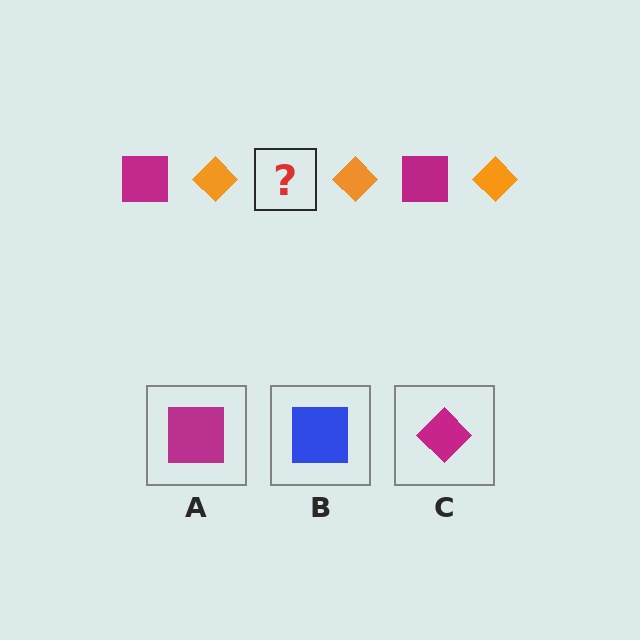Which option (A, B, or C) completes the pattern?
A.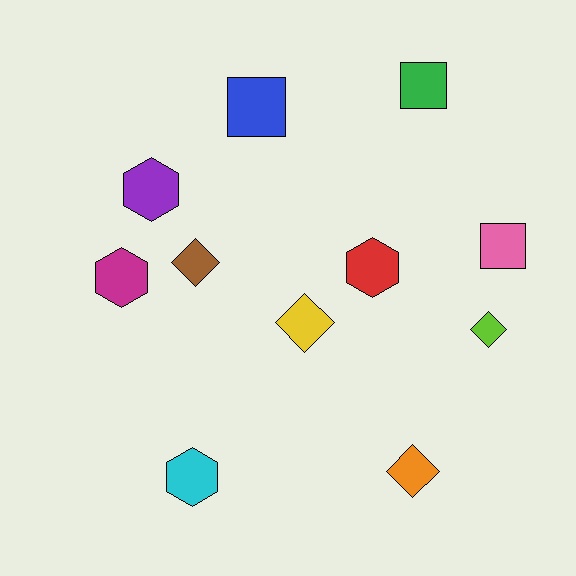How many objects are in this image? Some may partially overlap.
There are 11 objects.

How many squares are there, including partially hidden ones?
There are 3 squares.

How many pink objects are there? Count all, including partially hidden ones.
There is 1 pink object.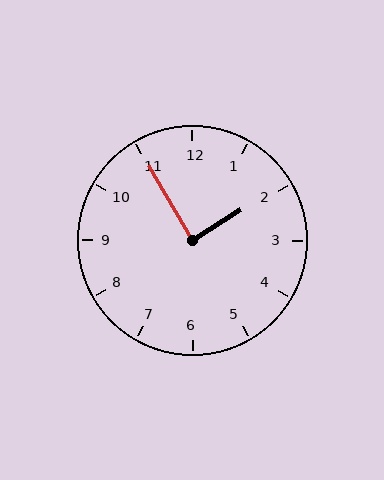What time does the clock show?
1:55.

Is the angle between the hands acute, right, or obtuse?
It is right.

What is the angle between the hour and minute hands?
Approximately 88 degrees.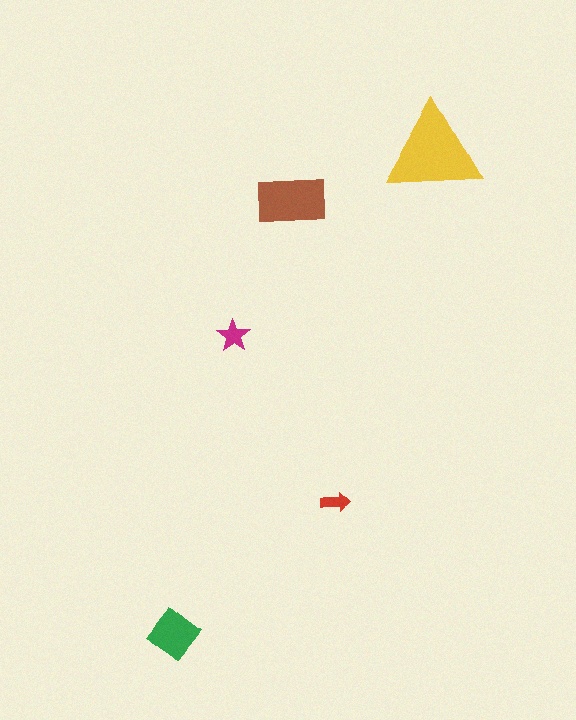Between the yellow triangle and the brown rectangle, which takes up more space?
The yellow triangle.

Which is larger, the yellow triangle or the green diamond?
The yellow triangle.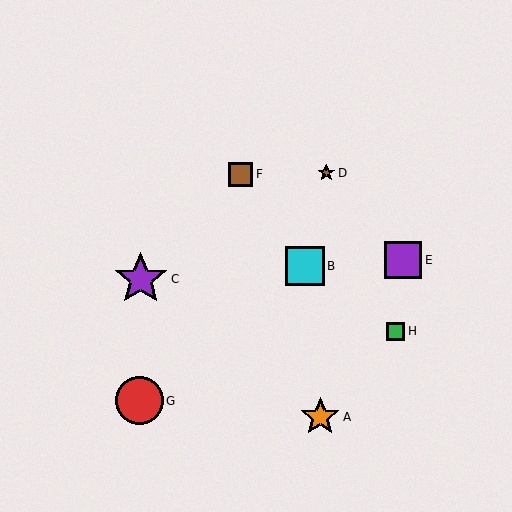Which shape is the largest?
The purple star (labeled C) is the largest.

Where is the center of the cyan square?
The center of the cyan square is at (305, 266).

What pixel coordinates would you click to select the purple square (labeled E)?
Click at (403, 260) to select the purple square E.